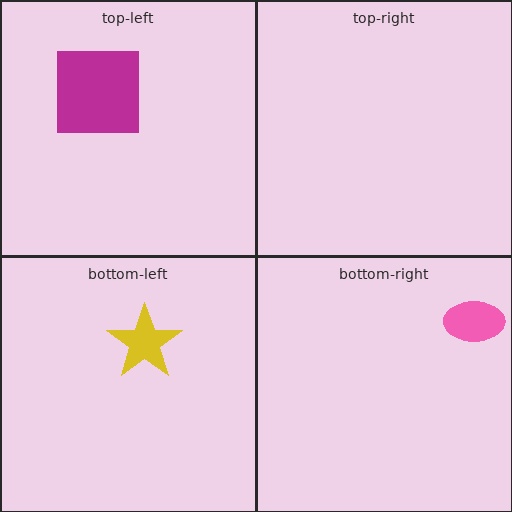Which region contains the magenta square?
The top-left region.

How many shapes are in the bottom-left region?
1.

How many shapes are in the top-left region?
1.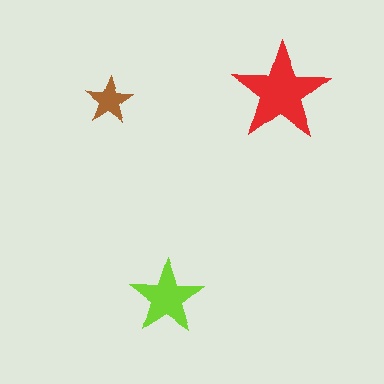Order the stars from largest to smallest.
the red one, the lime one, the brown one.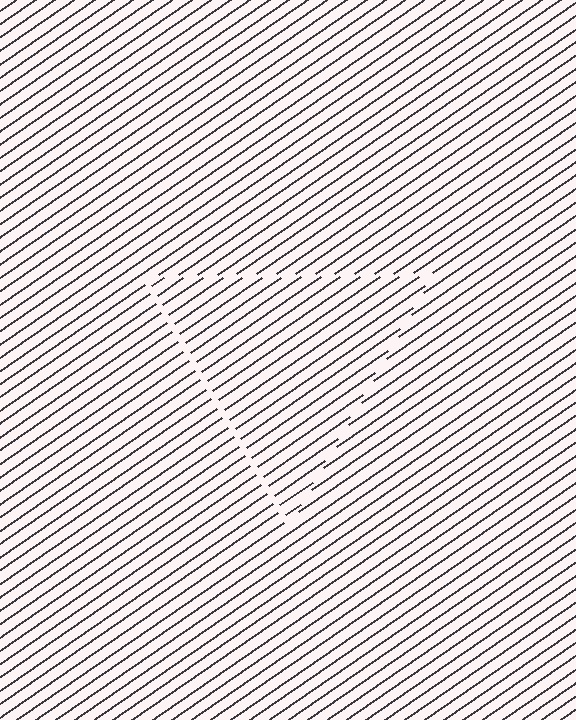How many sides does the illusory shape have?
3 sides — the line-ends trace a triangle.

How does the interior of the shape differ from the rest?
The interior of the shape contains the same grating, shifted by half a period — the contour is defined by the phase discontinuity where line-ends from the inner and outer gratings abut.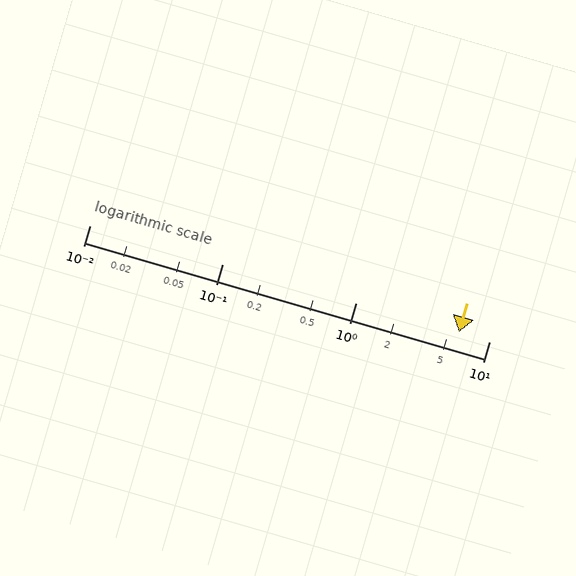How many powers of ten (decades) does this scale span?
The scale spans 3 decades, from 0.01 to 10.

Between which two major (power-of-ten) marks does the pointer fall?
The pointer is between 1 and 10.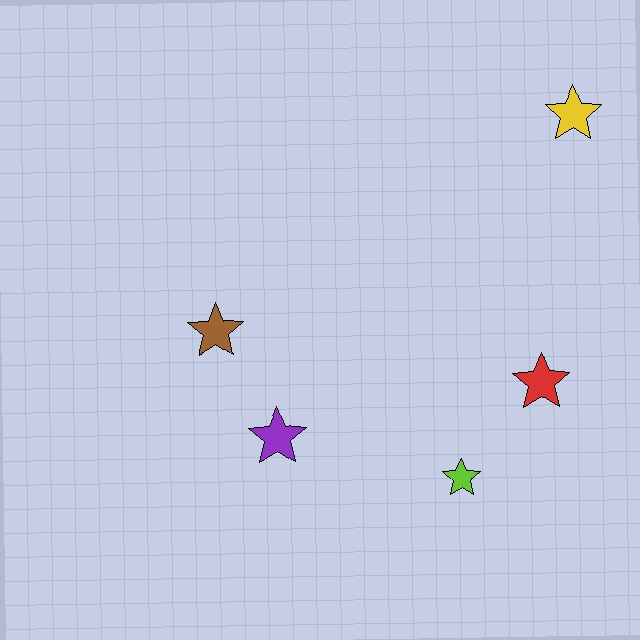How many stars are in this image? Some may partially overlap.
There are 5 stars.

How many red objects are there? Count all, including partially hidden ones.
There is 1 red object.